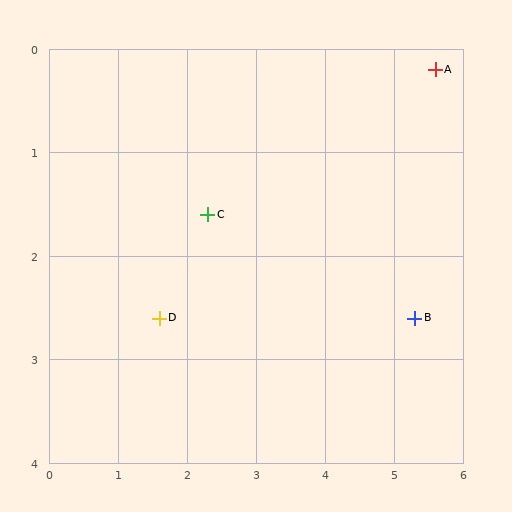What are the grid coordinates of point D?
Point D is at approximately (1.6, 2.6).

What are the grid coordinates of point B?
Point B is at approximately (5.3, 2.6).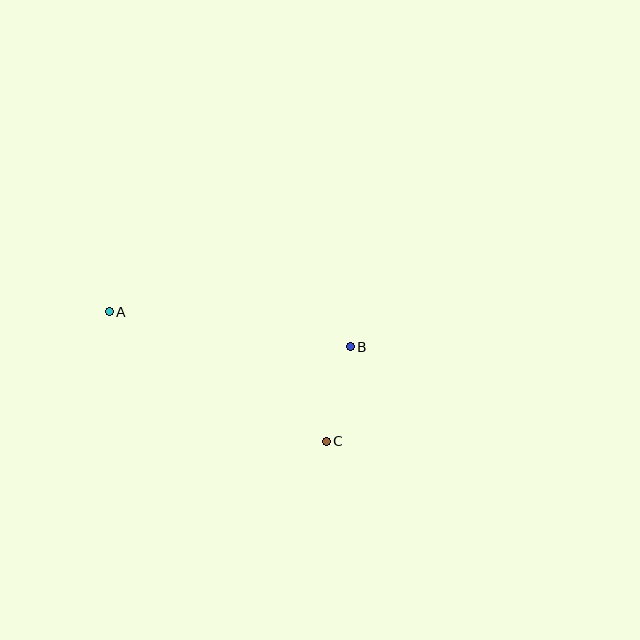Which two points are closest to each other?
Points B and C are closest to each other.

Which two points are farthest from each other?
Points A and C are farthest from each other.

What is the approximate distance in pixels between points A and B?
The distance between A and B is approximately 243 pixels.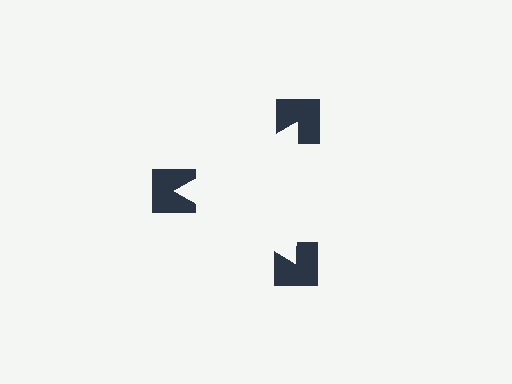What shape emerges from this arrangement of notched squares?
An illusory triangle — its edges are inferred from the aligned wedge cuts in the notched squares, not physically drawn.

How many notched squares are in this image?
There are 3 — one at each vertex of the illusory triangle.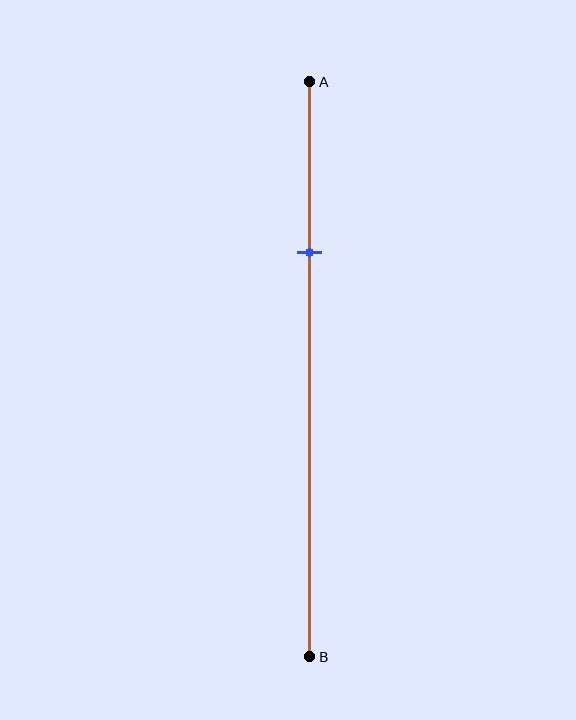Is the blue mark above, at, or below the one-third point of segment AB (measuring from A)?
The blue mark is above the one-third point of segment AB.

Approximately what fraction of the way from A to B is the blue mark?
The blue mark is approximately 30% of the way from A to B.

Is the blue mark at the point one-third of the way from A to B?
No, the mark is at about 30% from A, not at the 33% one-third point.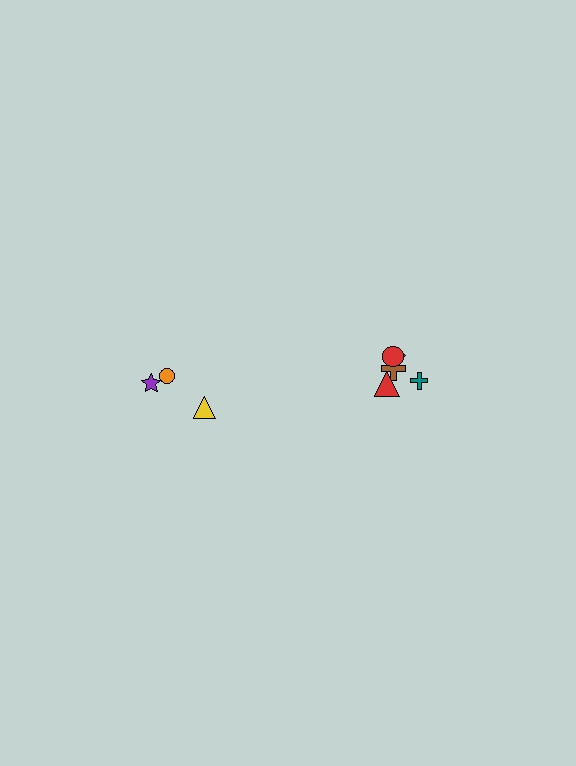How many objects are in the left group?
There are 3 objects.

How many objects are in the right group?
There are 5 objects.